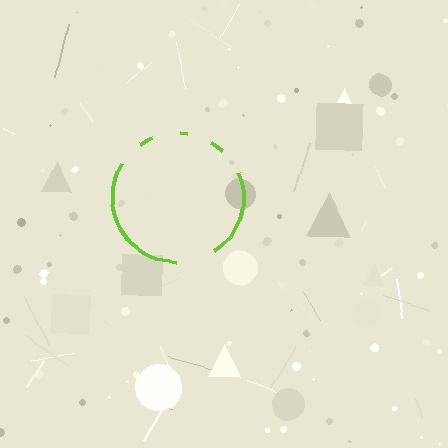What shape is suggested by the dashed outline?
The dashed outline suggests a circle.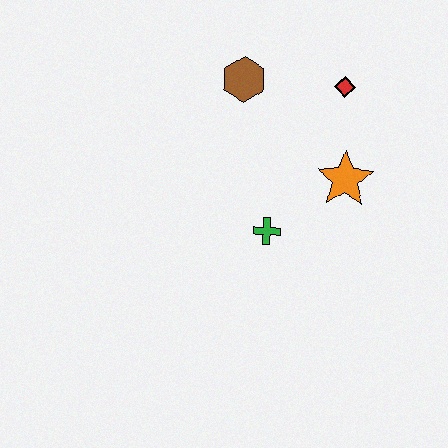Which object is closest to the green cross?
The orange star is closest to the green cross.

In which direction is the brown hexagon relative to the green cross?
The brown hexagon is above the green cross.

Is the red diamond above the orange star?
Yes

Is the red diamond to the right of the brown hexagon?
Yes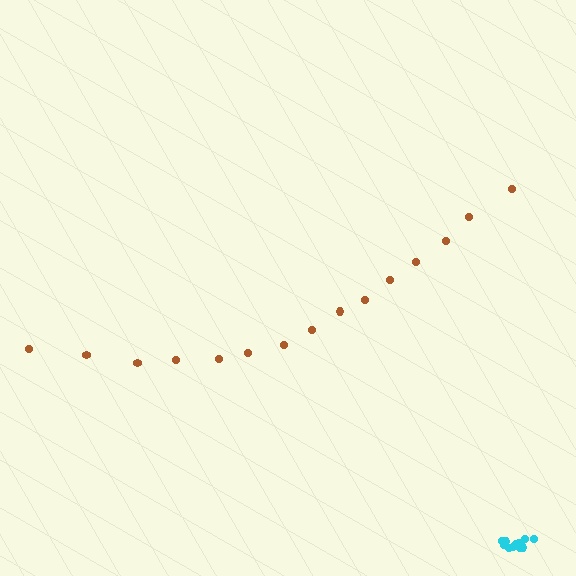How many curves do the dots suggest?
There are 2 distinct paths.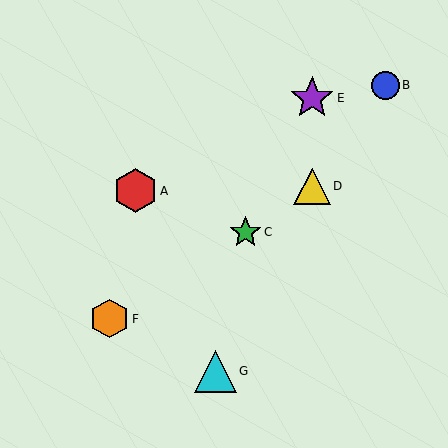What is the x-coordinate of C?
Object C is at x≈246.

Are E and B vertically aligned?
No, E is at x≈312 and B is at x≈385.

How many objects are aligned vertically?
2 objects (D, E) are aligned vertically.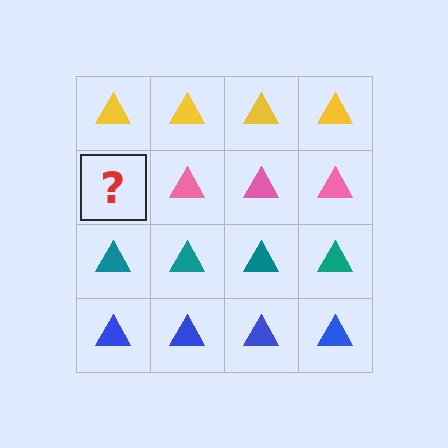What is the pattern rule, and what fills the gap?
The rule is that each row has a consistent color. The gap should be filled with a pink triangle.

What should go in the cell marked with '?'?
The missing cell should contain a pink triangle.